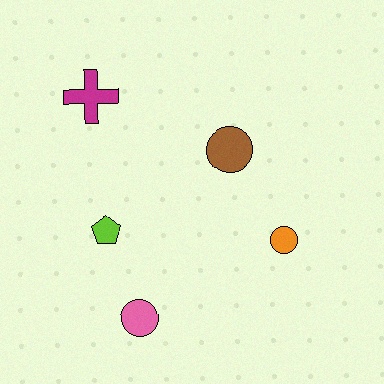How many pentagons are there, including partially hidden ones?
There is 1 pentagon.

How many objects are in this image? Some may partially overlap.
There are 5 objects.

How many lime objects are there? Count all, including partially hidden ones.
There is 1 lime object.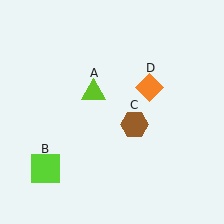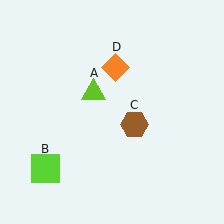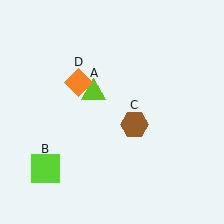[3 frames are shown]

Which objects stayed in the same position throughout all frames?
Lime triangle (object A) and lime square (object B) and brown hexagon (object C) remained stationary.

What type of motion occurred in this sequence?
The orange diamond (object D) rotated counterclockwise around the center of the scene.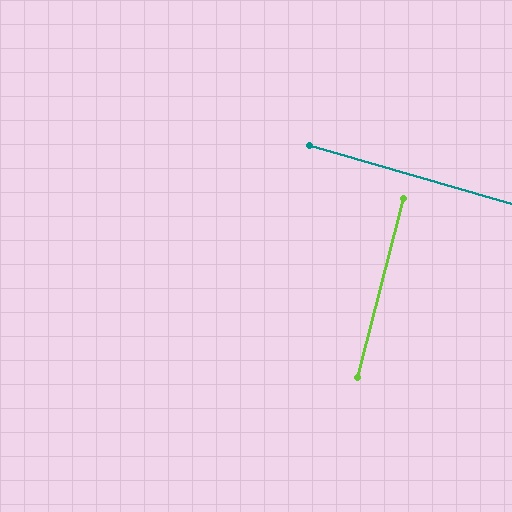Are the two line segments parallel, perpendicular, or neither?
Perpendicular — they meet at approximately 88°.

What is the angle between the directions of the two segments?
Approximately 88 degrees.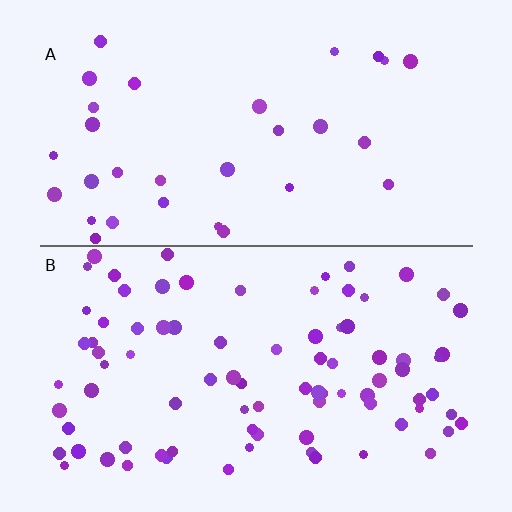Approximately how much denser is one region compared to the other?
Approximately 2.7× — region B over region A.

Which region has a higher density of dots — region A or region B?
B (the bottom).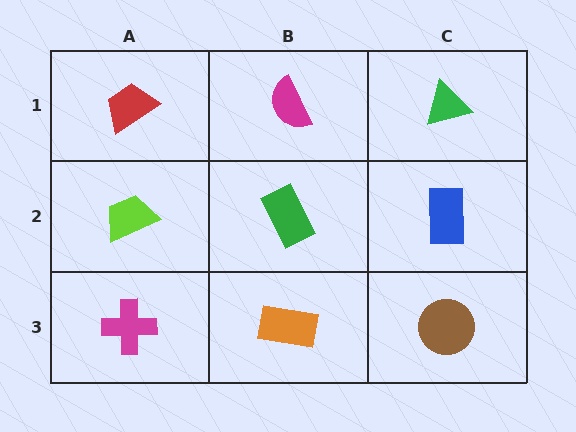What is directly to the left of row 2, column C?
A green rectangle.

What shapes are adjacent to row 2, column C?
A green triangle (row 1, column C), a brown circle (row 3, column C), a green rectangle (row 2, column B).